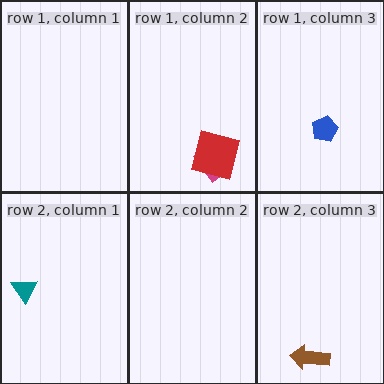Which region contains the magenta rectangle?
The row 1, column 2 region.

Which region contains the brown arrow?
The row 2, column 3 region.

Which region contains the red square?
The row 1, column 2 region.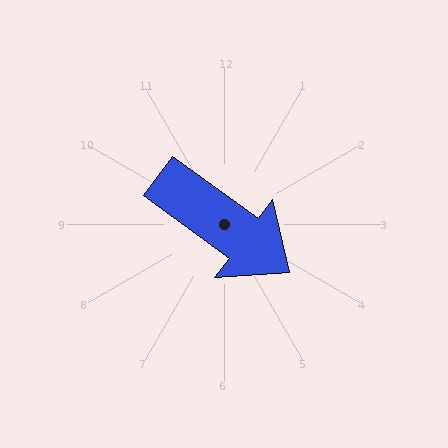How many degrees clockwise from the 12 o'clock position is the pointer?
Approximately 126 degrees.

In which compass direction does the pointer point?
Southeast.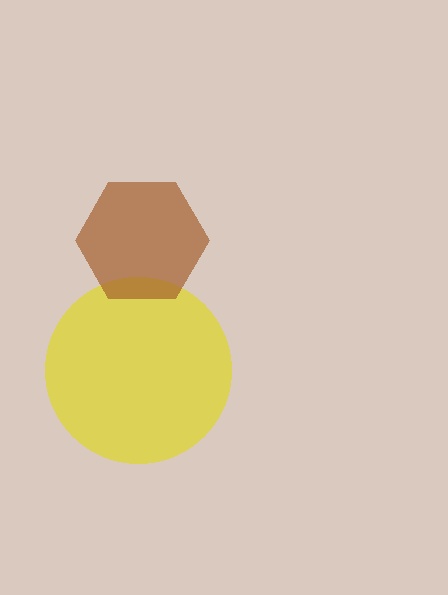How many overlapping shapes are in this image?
There are 2 overlapping shapes in the image.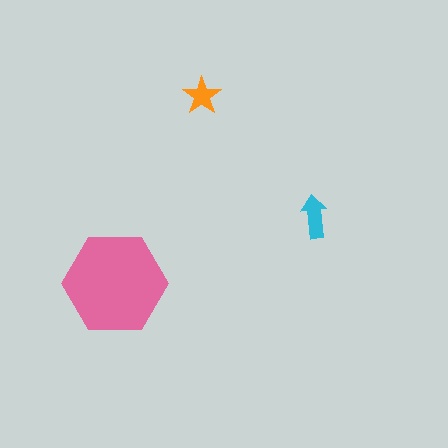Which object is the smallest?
The orange star.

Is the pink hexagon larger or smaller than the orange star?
Larger.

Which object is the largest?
The pink hexagon.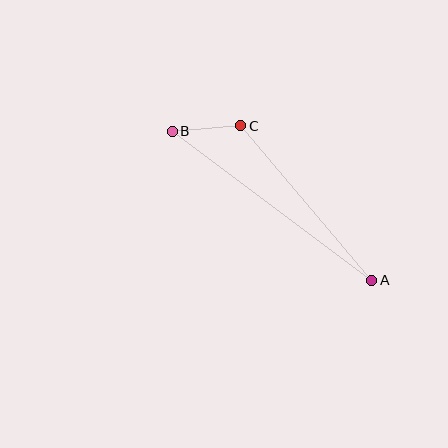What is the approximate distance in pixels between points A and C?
The distance between A and C is approximately 203 pixels.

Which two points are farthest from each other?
Points A and B are farthest from each other.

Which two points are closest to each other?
Points B and C are closest to each other.